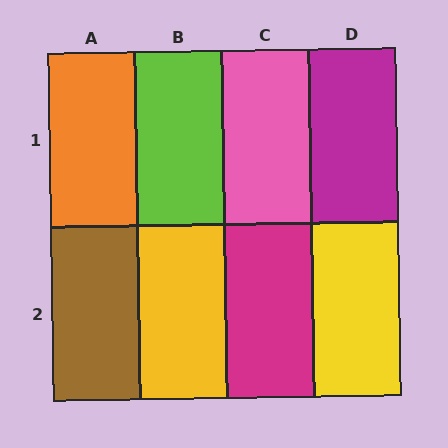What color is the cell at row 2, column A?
Brown.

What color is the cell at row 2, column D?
Yellow.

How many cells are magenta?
2 cells are magenta.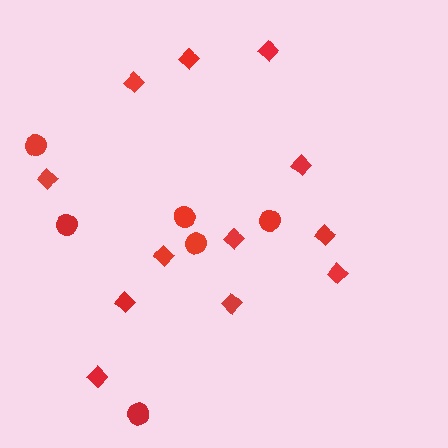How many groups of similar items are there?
There are 2 groups: one group of diamonds (12) and one group of circles (6).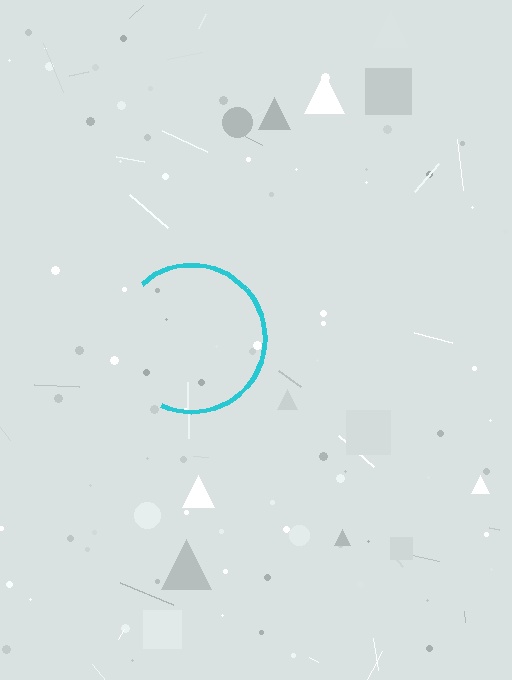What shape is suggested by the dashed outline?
The dashed outline suggests a circle.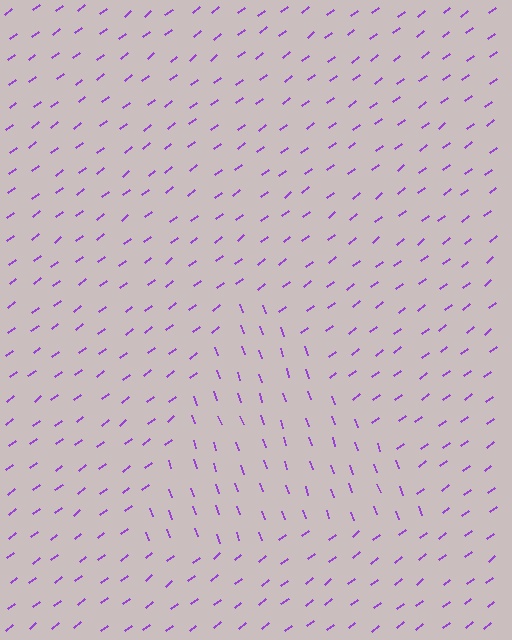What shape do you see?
I see a triangle.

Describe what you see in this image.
The image is filled with small purple line segments. A triangle region in the image has lines oriented differently from the surrounding lines, creating a visible texture boundary.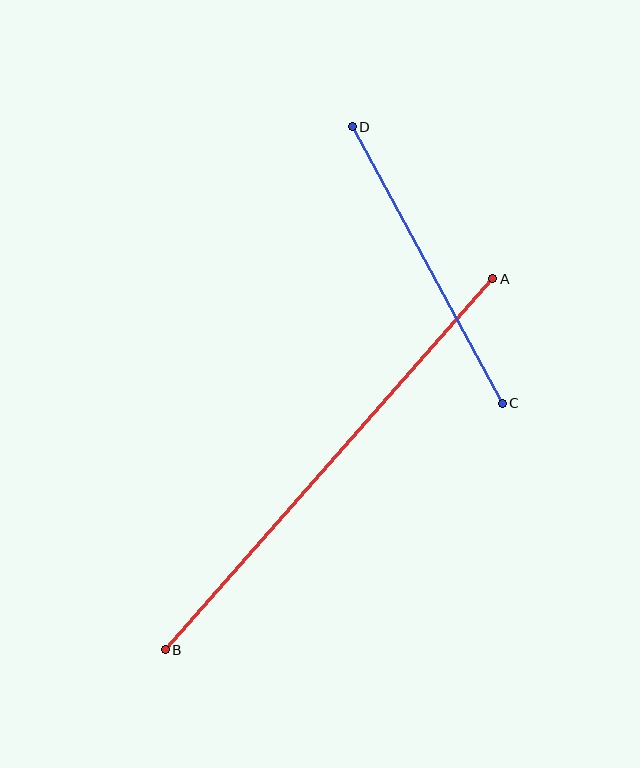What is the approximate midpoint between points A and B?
The midpoint is at approximately (329, 464) pixels.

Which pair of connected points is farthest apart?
Points A and B are farthest apart.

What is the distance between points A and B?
The distance is approximately 495 pixels.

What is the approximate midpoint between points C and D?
The midpoint is at approximately (427, 265) pixels.